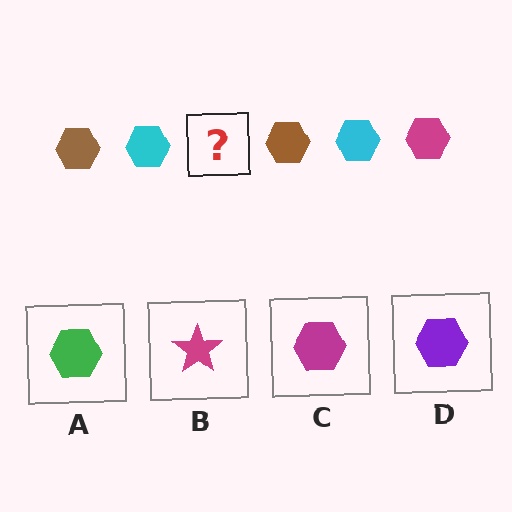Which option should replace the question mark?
Option C.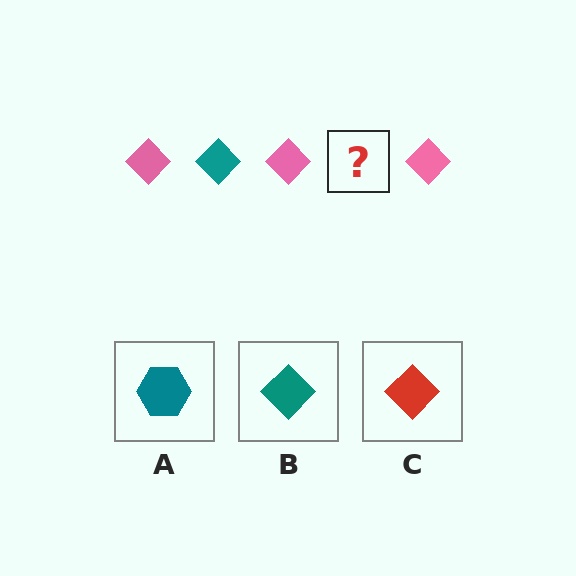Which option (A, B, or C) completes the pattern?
B.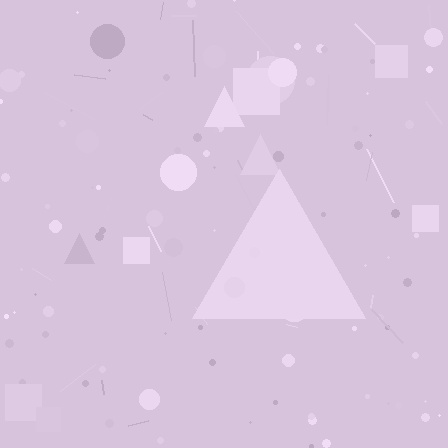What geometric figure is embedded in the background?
A triangle is embedded in the background.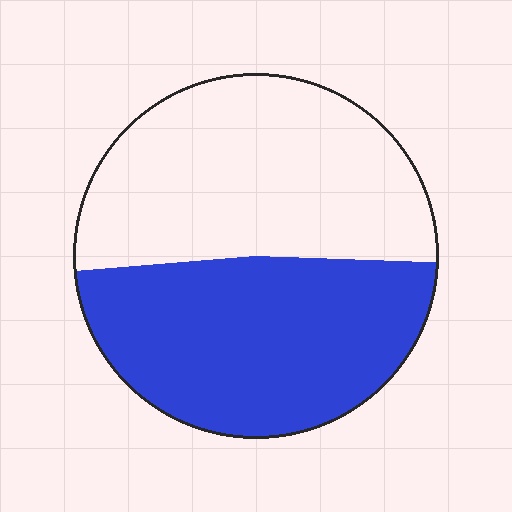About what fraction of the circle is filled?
About one half (1/2).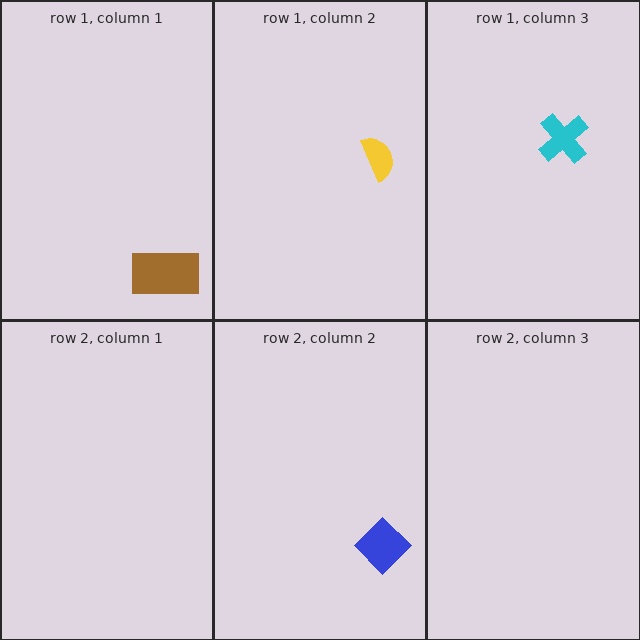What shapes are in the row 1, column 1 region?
The brown rectangle.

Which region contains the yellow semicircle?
The row 1, column 2 region.